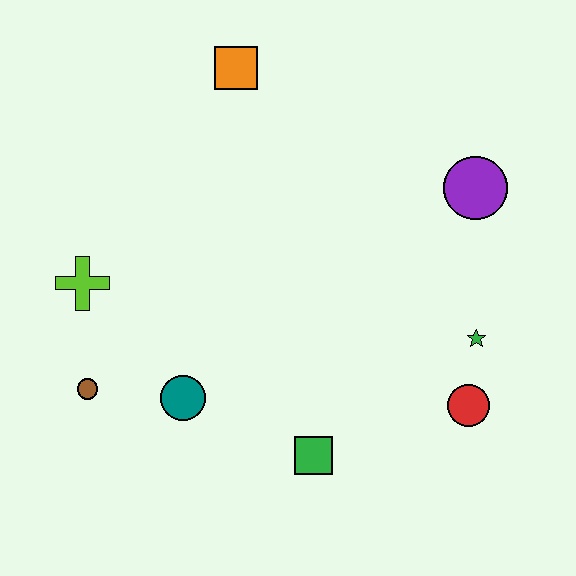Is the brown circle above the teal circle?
Yes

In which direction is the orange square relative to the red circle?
The orange square is above the red circle.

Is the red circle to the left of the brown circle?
No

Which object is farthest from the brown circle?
The purple circle is farthest from the brown circle.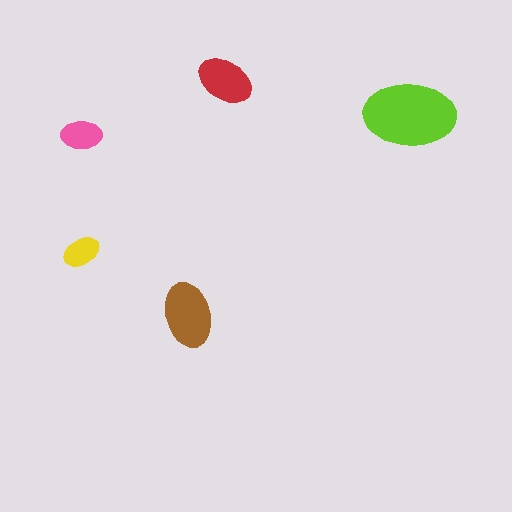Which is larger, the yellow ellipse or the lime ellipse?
The lime one.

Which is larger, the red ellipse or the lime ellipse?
The lime one.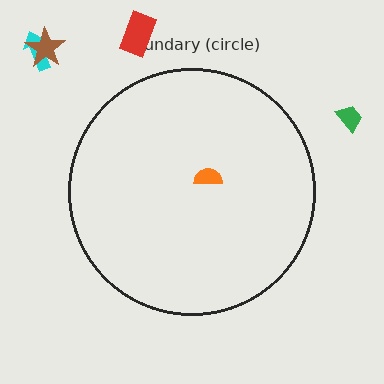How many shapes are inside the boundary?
1 inside, 4 outside.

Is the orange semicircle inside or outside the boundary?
Inside.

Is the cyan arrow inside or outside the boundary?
Outside.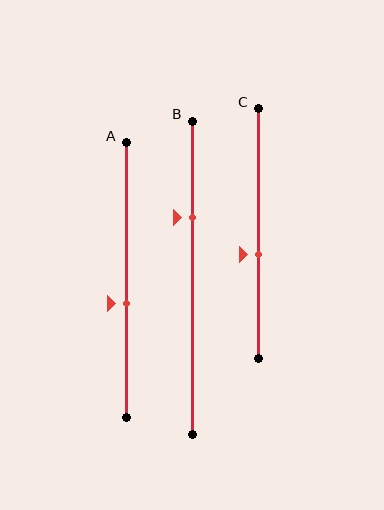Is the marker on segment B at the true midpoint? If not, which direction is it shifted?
No, the marker on segment B is shifted upward by about 19% of the segment length.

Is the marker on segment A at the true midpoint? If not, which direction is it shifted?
No, the marker on segment A is shifted downward by about 8% of the segment length.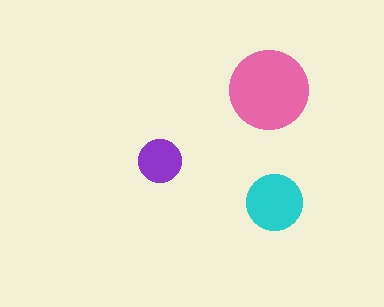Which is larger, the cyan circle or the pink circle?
The pink one.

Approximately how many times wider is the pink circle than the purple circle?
About 2 times wider.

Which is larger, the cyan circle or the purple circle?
The cyan one.